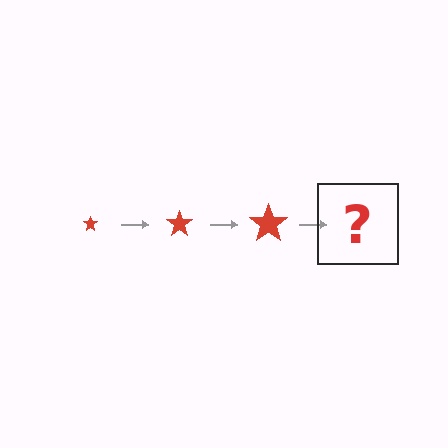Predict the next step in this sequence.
The next step is a red star, larger than the previous one.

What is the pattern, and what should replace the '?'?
The pattern is that the star gets progressively larger each step. The '?' should be a red star, larger than the previous one.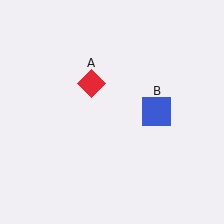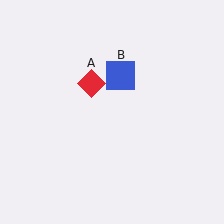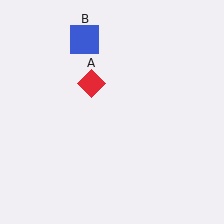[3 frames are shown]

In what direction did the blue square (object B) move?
The blue square (object B) moved up and to the left.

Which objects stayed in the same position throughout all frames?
Red diamond (object A) remained stationary.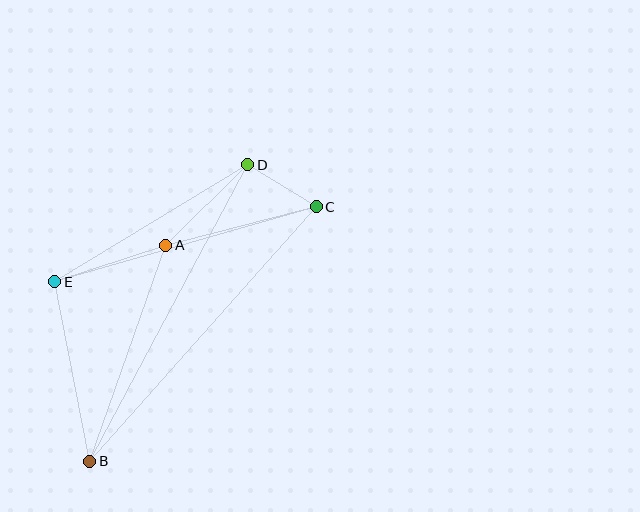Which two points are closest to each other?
Points C and D are closest to each other.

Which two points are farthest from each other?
Points B and C are farthest from each other.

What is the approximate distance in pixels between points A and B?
The distance between A and B is approximately 229 pixels.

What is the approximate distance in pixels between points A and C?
The distance between A and C is approximately 156 pixels.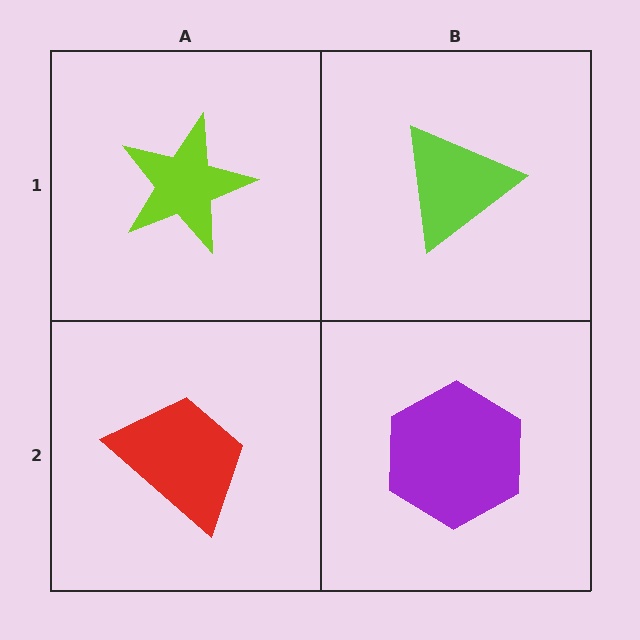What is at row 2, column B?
A purple hexagon.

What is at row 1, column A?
A lime star.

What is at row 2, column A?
A red trapezoid.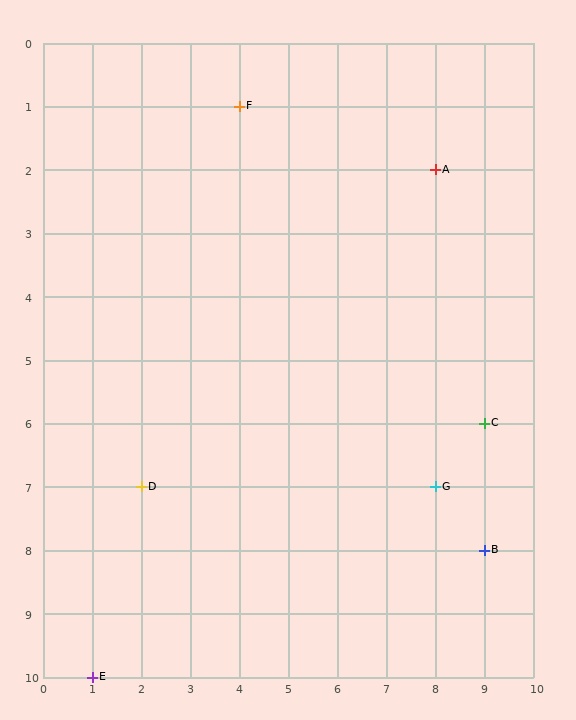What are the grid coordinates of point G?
Point G is at grid coordinates (8, 7).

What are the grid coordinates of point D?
Point D is at grid coordinates (2, 7).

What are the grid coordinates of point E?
Point E is at grid coordinates (1, 10).